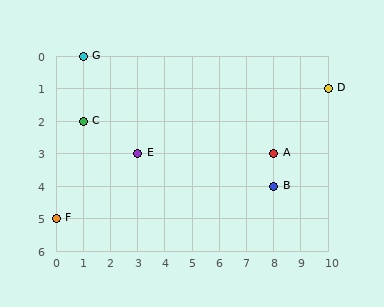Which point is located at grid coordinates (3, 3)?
Point E is at (3, 3).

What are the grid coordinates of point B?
Point B is at grid coordinates (8, 4).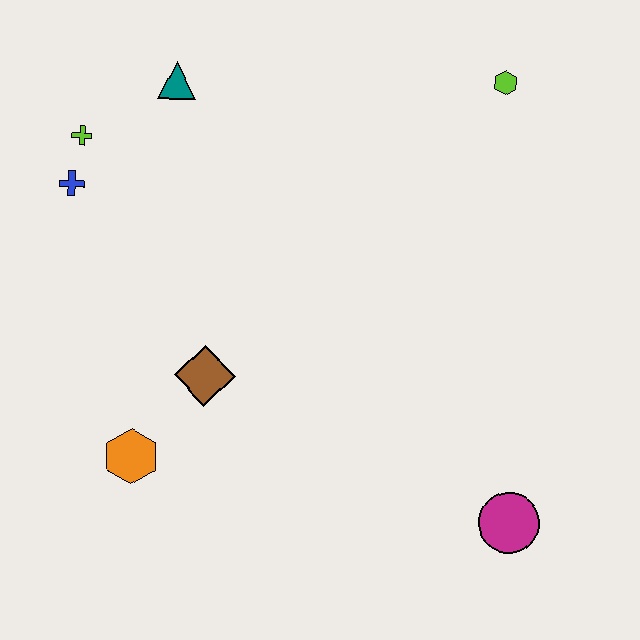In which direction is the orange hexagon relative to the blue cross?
The orange hexagon is below the blue cross.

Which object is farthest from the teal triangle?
The magenta circle is farthest from the teal triangle.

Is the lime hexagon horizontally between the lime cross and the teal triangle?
No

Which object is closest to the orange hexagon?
The brown diamond is closest to the orange hexagon.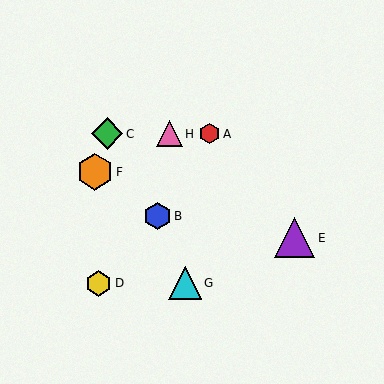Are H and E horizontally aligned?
No, H is at y≈134 and E is at y≈238.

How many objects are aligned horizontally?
3 objects (A, C, H) are aligned horizontally.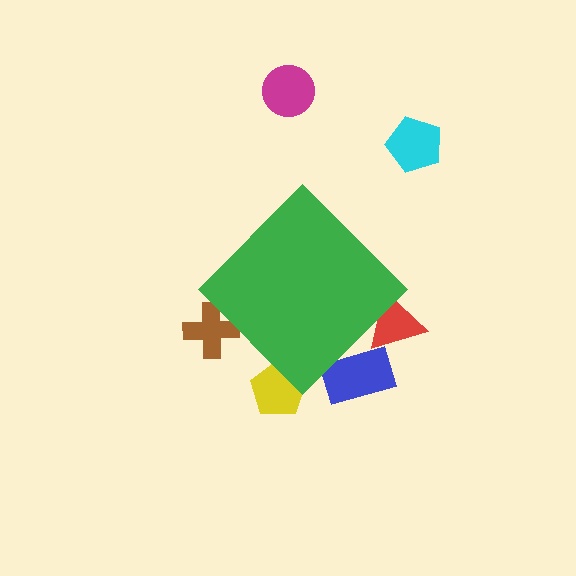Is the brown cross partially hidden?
Yes, the brown cross is partially hidden behind the green diamond.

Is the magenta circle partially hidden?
No, the magenta circle is fully visible.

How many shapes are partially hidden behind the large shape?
4 shapes are partially hidden.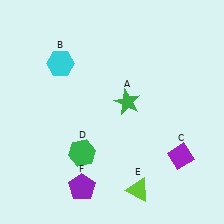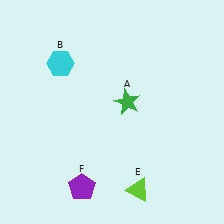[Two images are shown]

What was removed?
The green hexagon (D), the purple diamond (C) were removed in Image 2.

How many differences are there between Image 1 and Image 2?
There are 2 differences between the two images.